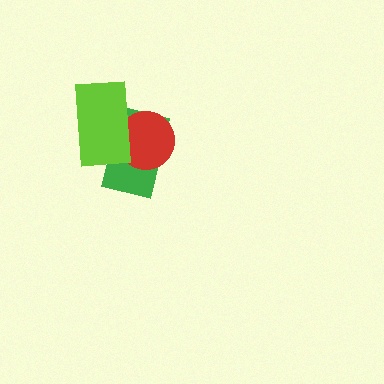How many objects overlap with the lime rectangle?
2 objects overlap with the lime rectangle.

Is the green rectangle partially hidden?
Yes, it is partially covered by another shape.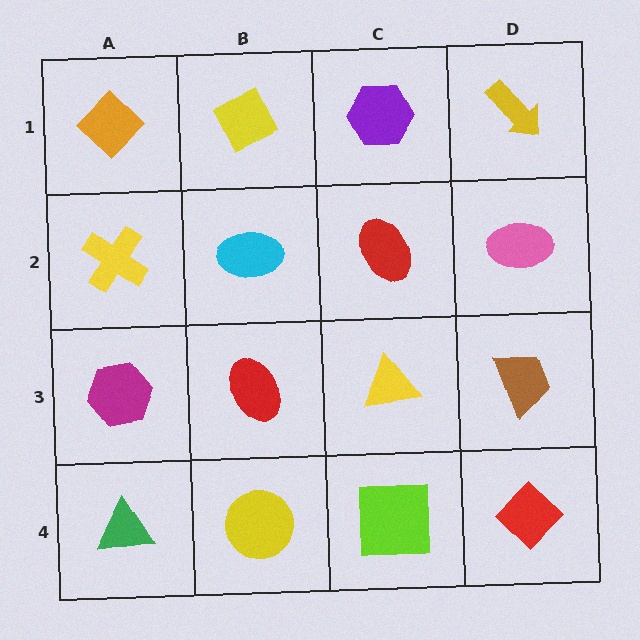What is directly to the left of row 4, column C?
A yellow circle.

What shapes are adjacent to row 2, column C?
A purple hexagon (row 1, column C), a yellow triangle (row 3, column C), a cyan ellipse (row 2, column B), a pink ellipse (row 2, column D).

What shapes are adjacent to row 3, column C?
A red ellipse (row 2, column C), a lime square (row 4, column C), a red ellipse (row 3, column B), a brown trapezoid (row 3, column D).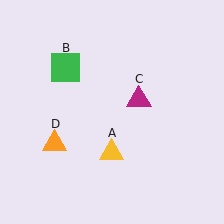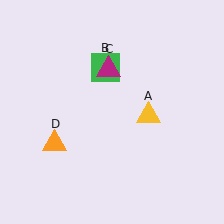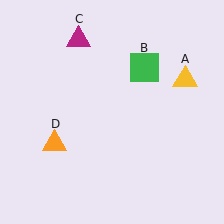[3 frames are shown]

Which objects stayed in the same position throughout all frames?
Orange triangle (object D) remained stationary.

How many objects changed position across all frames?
3 objects changed position: yellow triangle (object A), green square (object B), magenta triangle (object C).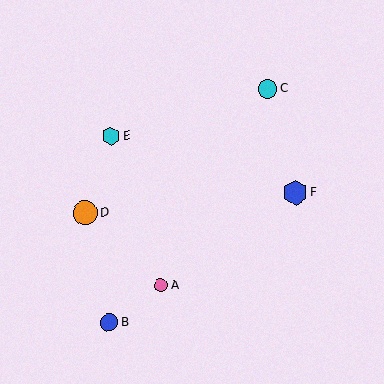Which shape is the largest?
The blue hexagon (labeled F) is the largest.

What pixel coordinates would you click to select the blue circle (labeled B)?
Click at (109, 322) to select the blue circle B.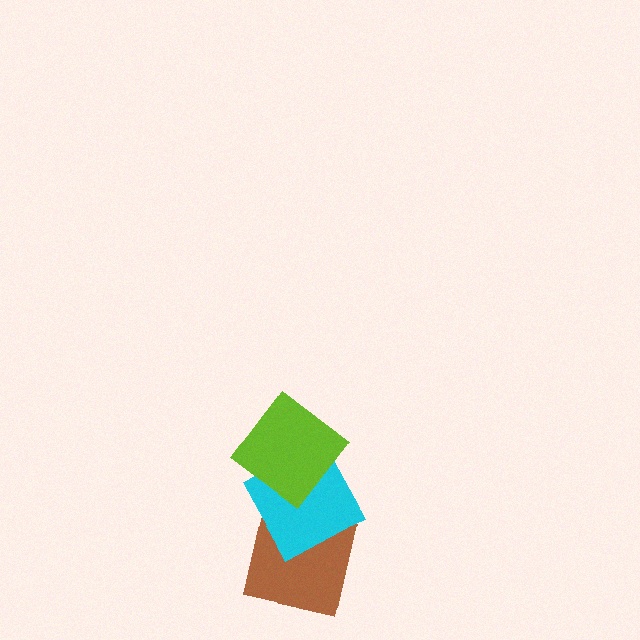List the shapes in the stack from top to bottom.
From top to bottom: the lime diamond, the cyan square, the brown square.